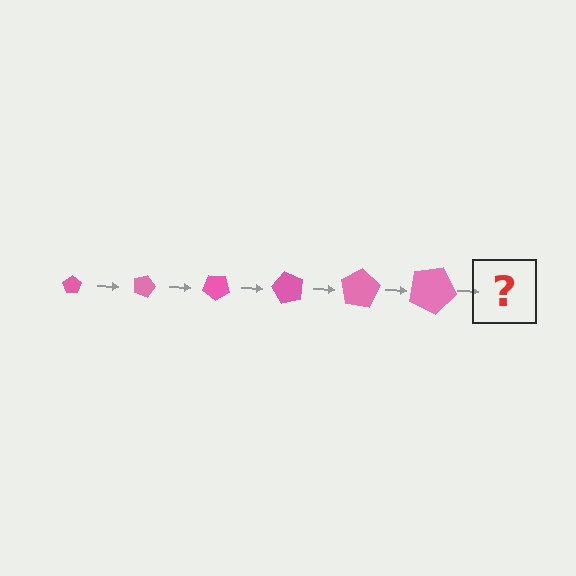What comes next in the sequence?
The next element should be a pentagon, larger than the previous one and rotated 120 degrees from the start.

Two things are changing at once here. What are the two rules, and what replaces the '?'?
The two rules are that the pentagon grows larger each step and it rotates 20 degrees each step. The '?' should be a pentagon, larger than the previous one and rotated 120 degrees from the start.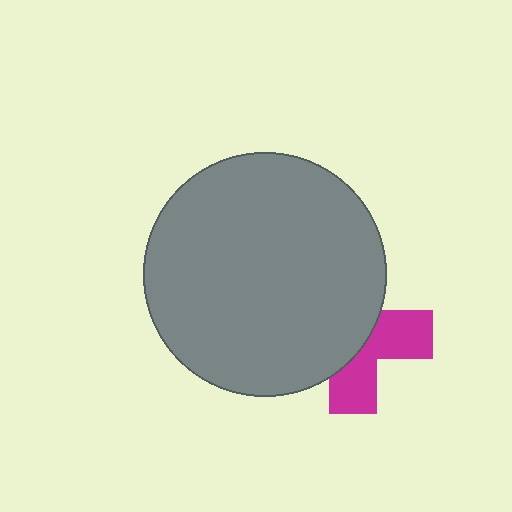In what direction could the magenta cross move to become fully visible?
The magenta cross could move right. That would shift it out from behind the gray circle entirely.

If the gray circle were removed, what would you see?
You would see the complete magenta cross.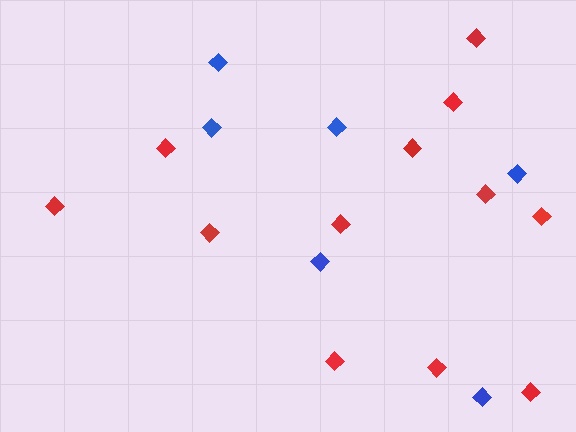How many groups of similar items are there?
There are 2 groups: one group of red diamonds (12) and one group of blue diamonds (6).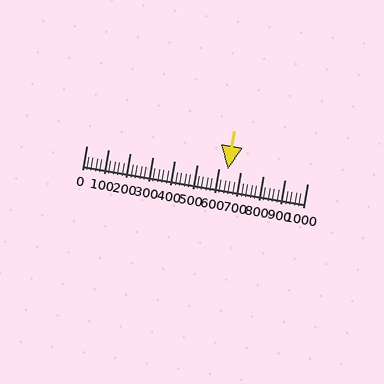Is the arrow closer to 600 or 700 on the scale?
The arrow is closer to 600.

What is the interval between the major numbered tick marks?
The major tick marks are spaced 100 units apart.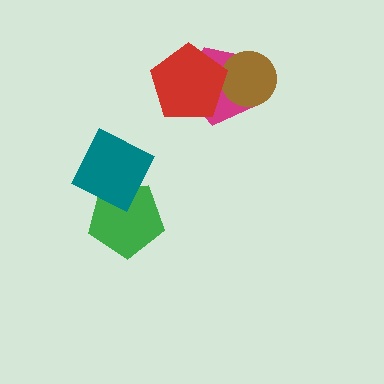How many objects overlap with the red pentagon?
2 objects overlap with the red pentagon.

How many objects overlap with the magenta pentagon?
2 objects overlap with the magenta pentagon.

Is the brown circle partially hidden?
Yes, it is partially covered by another shape.